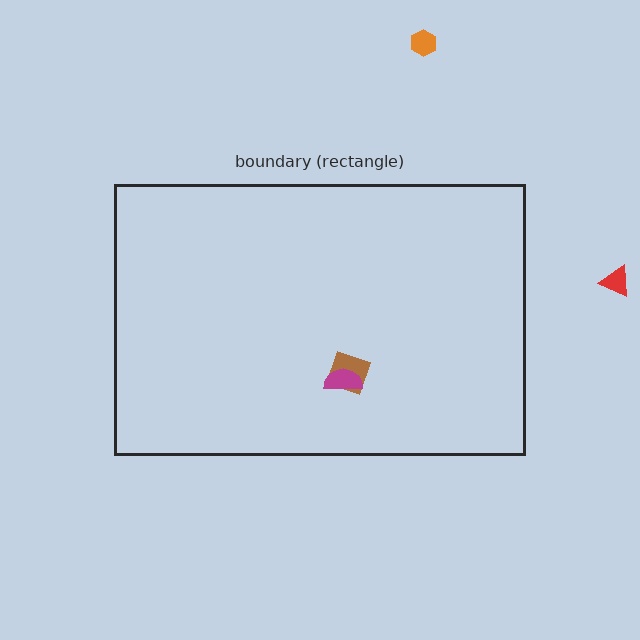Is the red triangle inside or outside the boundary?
Outside.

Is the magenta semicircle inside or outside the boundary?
Inside.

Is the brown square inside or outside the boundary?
Inside.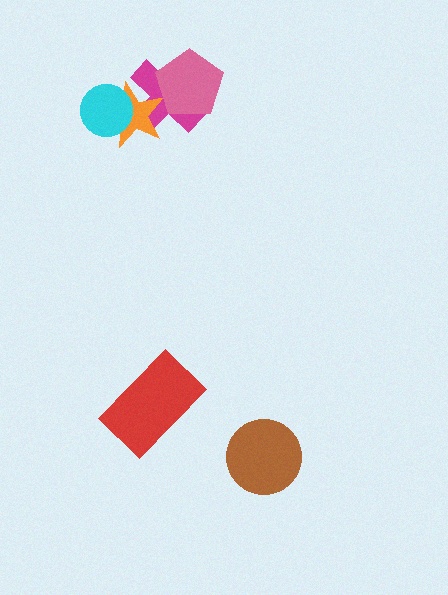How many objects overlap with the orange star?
2 objects overlap with the orange star.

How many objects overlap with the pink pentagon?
1 object overlaps with the pink pentagon.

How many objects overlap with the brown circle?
0 objects overlap with the brown circle.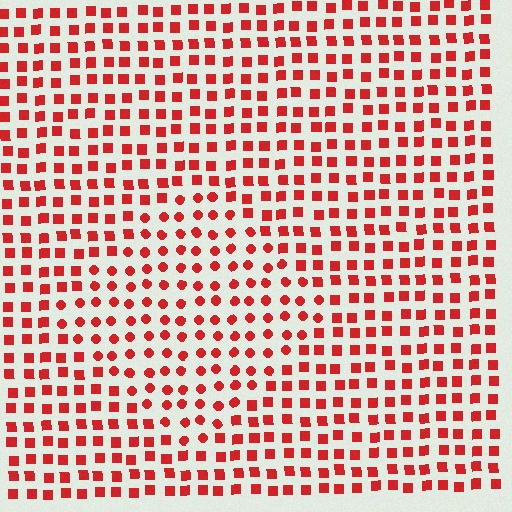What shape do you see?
I see a diamond.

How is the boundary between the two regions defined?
The boundary is defined by a change in element shape: circles inside vs. squares outside. All elements share the same color and spacing.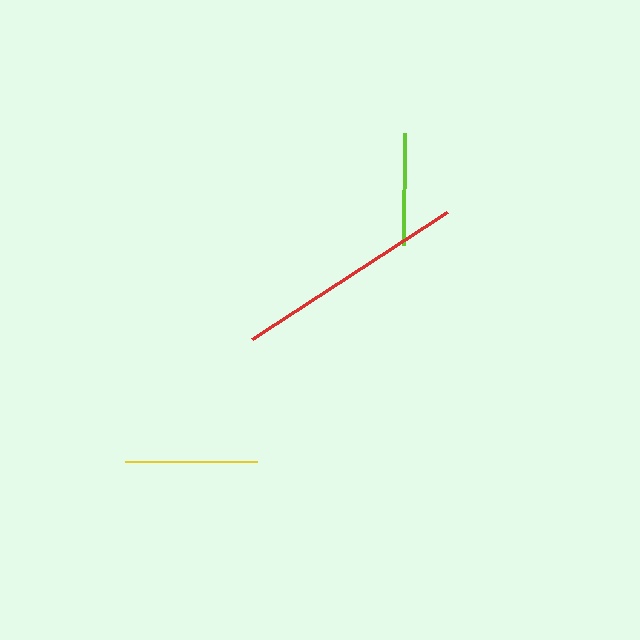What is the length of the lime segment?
The lime segment is approximately 112 pixels long.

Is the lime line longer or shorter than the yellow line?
The yellow line is longer than the lime line.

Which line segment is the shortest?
The lime line is the shortest at approximately 112 pixels.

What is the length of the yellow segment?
The yellow segment is approximately 131 pixels long.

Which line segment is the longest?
The red line is the longest at approximately 232 pixels.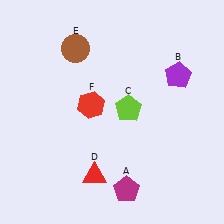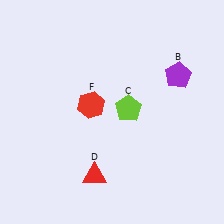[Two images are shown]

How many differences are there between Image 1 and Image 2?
There are 2 differences between the two images.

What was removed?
The magenta pentagon (A), the brown circle (E) were removed in Image 2.